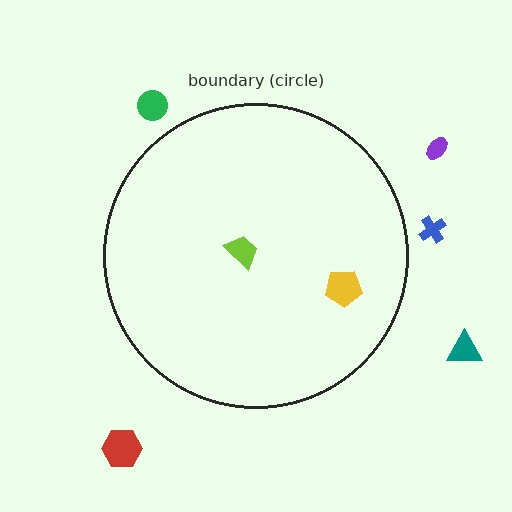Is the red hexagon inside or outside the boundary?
Outside.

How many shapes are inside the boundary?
2 inside, 5 outside.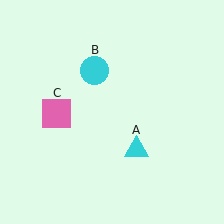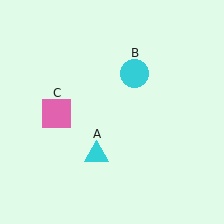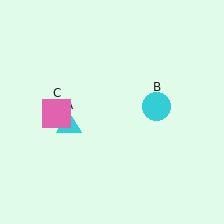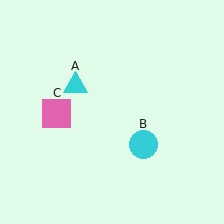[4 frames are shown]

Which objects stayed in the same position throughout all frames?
Pink square (object C) remained stationary.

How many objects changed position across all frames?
2 objects changed position: cyan triangle (object A), cyan circle (object B).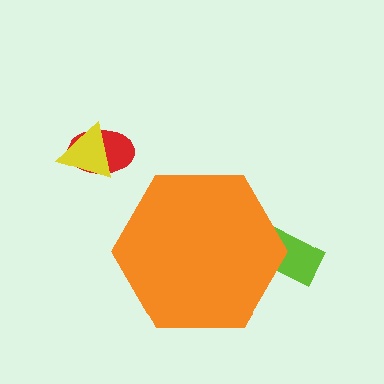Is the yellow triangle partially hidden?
No, the yellow triangle is fully visible.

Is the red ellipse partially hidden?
No, the red ellipse is fully visible.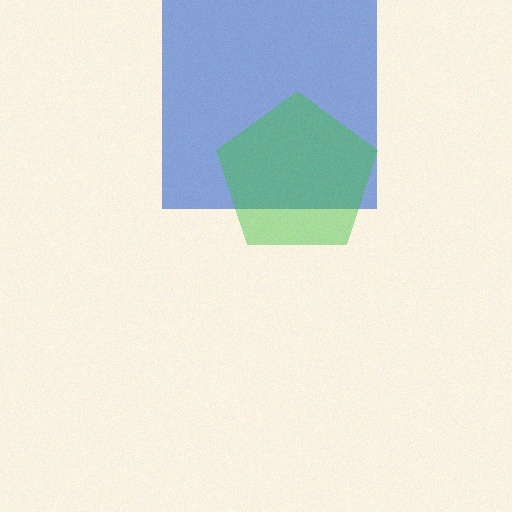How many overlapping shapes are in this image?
There are 2 overlapping shapes in the image.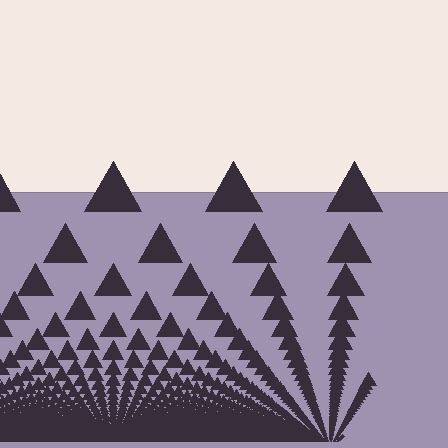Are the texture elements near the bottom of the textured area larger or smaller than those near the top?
Smaller. The gradient is inverted — elements near the bottom are smaller and denser.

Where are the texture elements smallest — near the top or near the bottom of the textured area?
Near the bottom.